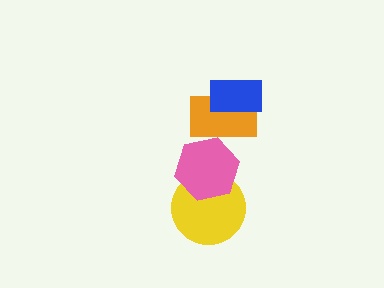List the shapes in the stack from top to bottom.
From top to bottom: the blue rectangle, the orange rectangle, the pink hexagon, the yellow circle.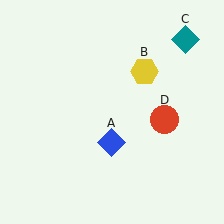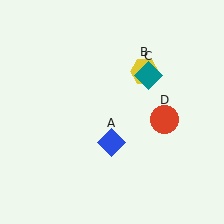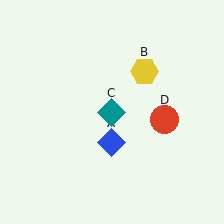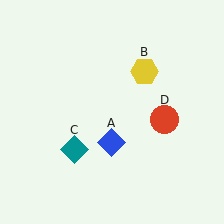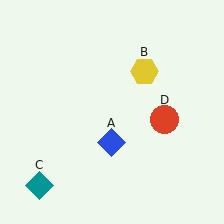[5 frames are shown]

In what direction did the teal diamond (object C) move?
The teal diamond (object C) moved down and to the left.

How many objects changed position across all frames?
1 object changed position: teal diamond (object C).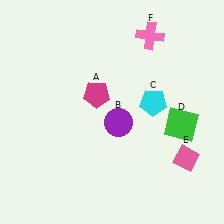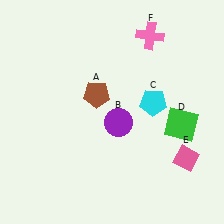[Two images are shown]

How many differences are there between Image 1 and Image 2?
There is 1 difference between the two images.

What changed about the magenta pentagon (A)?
In Image 1, A is magenta. In Image 2, it changed to brown.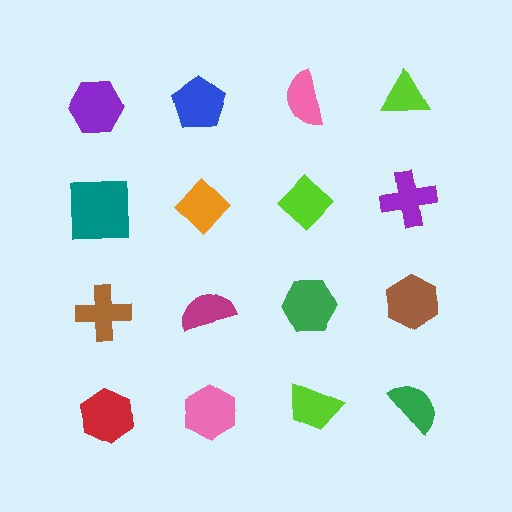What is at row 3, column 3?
A green hexagon.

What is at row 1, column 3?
A pink semicircle.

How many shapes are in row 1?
4 shapes.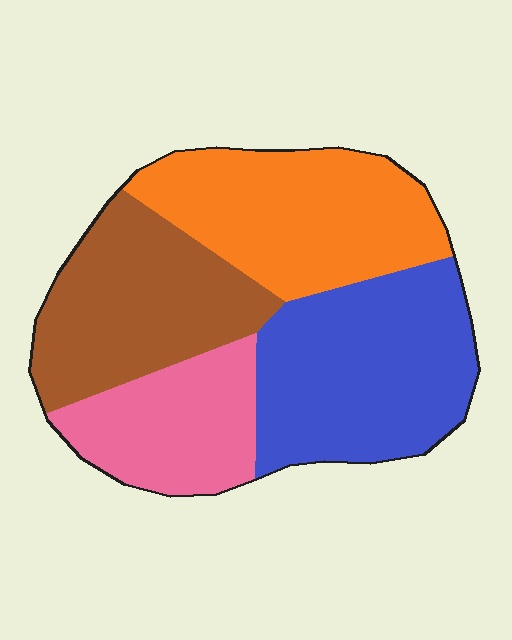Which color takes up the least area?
Pink, at roughly 20%.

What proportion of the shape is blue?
Blue covers roughly 30% of the shape.